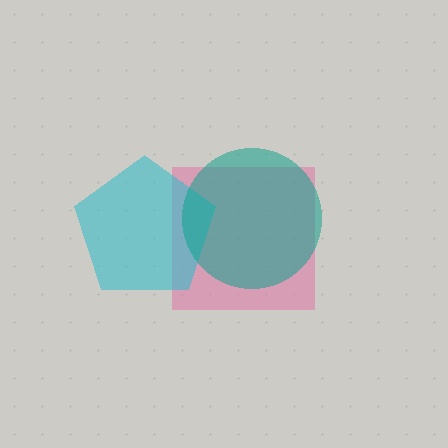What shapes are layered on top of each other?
The layered shapes are: a pink square, a cyan pentagon, a teal circle.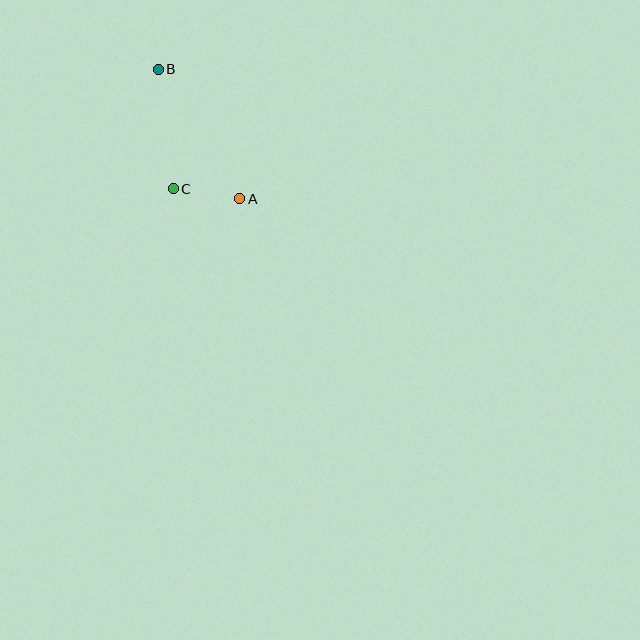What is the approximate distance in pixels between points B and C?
The distance between B and C is approximately 120 pixels.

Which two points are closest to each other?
Points A and C are closest to each other.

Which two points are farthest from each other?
Points A and B are farthest from each other.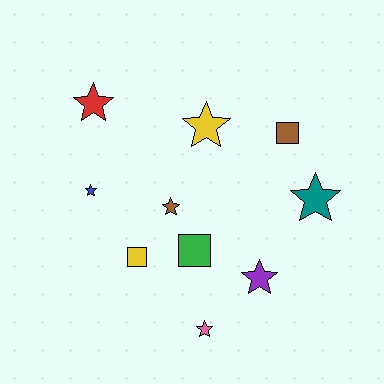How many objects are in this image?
There are 10 objects.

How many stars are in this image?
There are 7 stars.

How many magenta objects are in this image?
There are no magenta objects.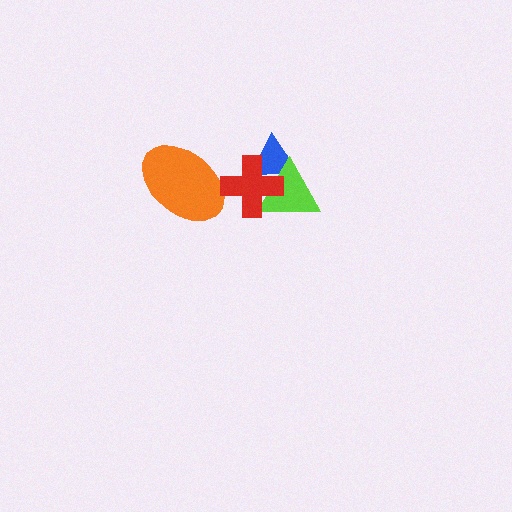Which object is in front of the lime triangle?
The red cross is in front of the lime triangle.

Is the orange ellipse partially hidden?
Yes, it is partially covered by another shape.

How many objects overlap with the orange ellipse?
1 object overlaps with the orange ellipse.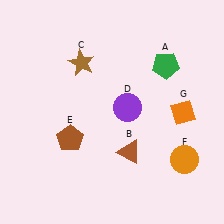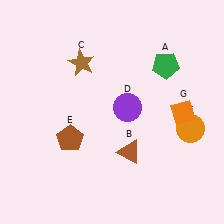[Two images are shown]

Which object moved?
The orange circle (F) moved up.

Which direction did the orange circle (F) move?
The orange circle (F) moved up.